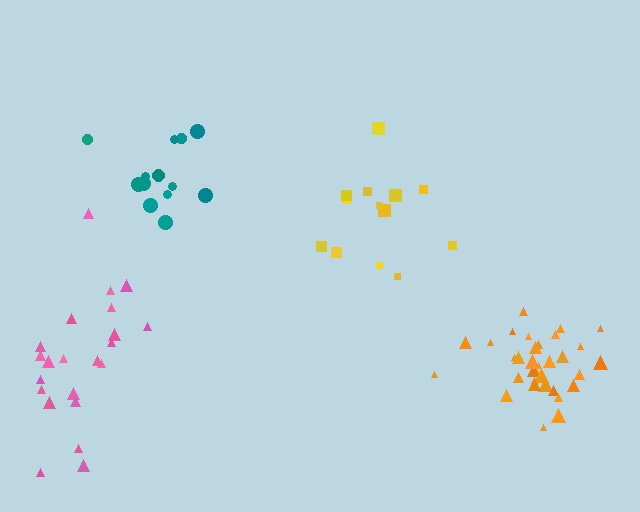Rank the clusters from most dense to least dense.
orange, teal, yellow, pink.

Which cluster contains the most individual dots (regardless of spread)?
Orange (34).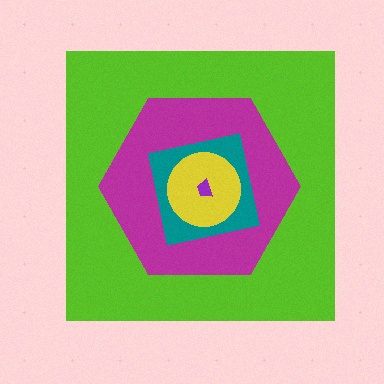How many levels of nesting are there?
5.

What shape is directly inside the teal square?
The yellow circle.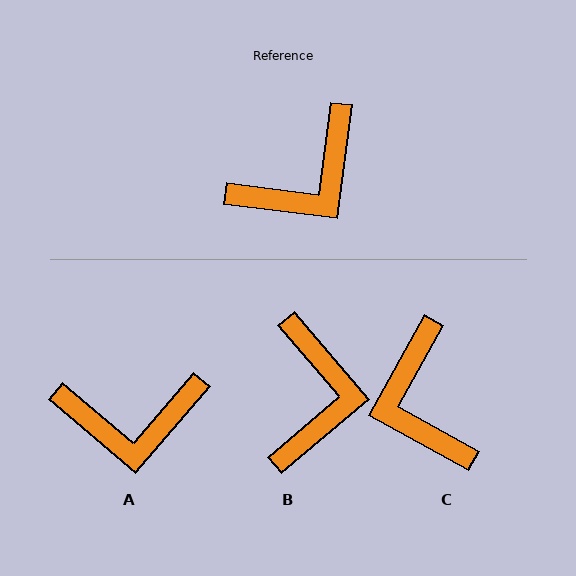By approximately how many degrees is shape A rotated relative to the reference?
Approximately 33 degrees clockwise.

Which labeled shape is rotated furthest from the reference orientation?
C, about 112 degrees away.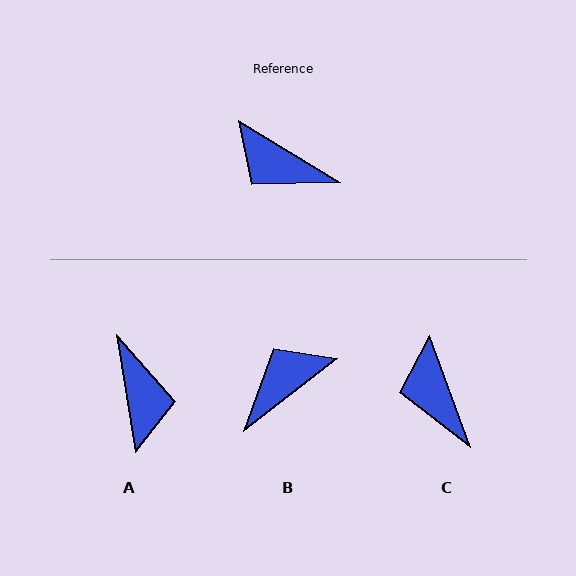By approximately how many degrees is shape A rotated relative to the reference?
Approximately 130 degrees counter-clockwise.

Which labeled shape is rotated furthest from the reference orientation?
A, about 130 degrees away.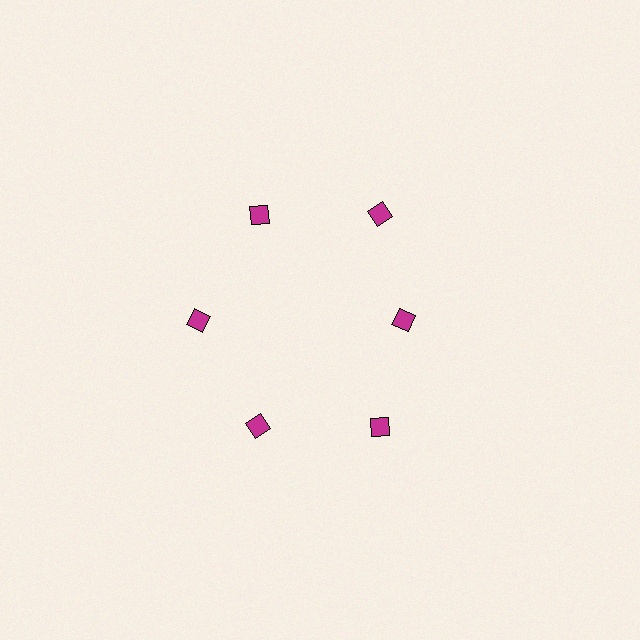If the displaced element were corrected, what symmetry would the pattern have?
It would have 6-fold rotational symmetry — the pattern would map onto itself every 60 degrees.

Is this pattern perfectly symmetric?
No. The 6 magenta diamonds are arranged in a ring, but one element near the 3 o'clock position is pulled inward toward the center, breaking the 6-fold rotational symmetry.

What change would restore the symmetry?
The symmetry would be restored by moving it outward, back onto the ring so that all 6 diamonds sit at equal angles and equal distance from the center.